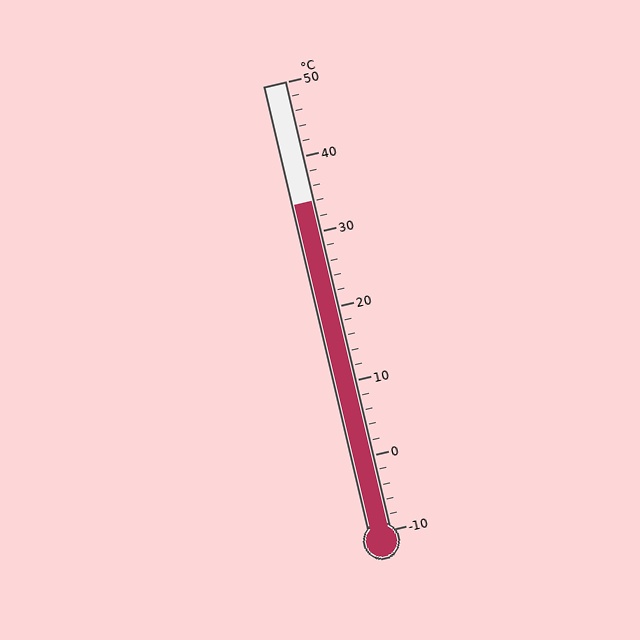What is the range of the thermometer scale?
The thermometer scale ranges from -10°C to 50°C.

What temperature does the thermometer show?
The thermometer shows approximately 34°C.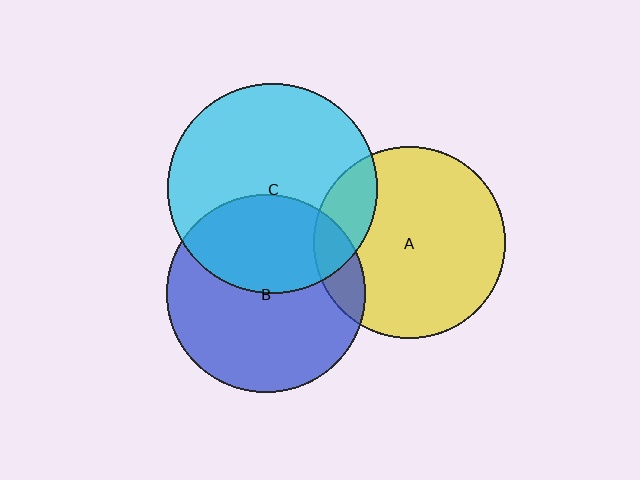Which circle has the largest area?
Circle C (cyan).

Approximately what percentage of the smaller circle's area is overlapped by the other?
Approximately 20%.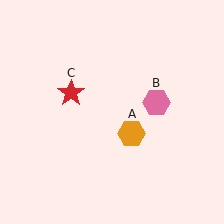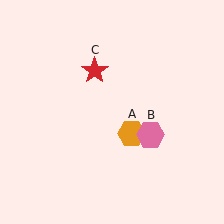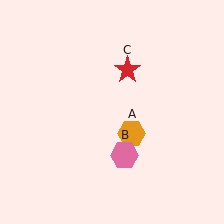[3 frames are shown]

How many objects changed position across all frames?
2 objects changed position: pink hexagon (object B), red star (object C).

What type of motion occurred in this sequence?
The pink hexagon (object B), red star (object C) rotated clockwise around the center of the scene.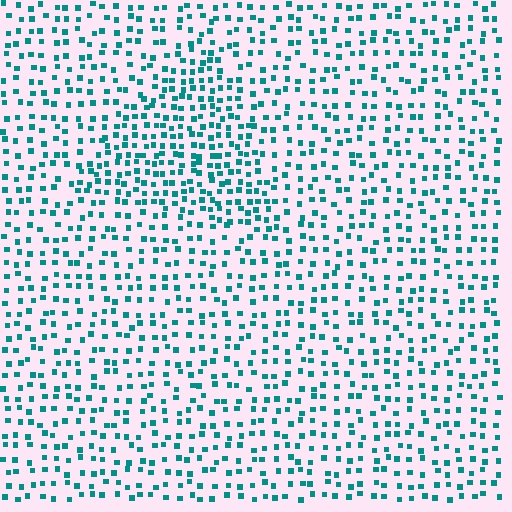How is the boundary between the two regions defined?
The boundary is defined by a change in element density (approximately 1.7x ratio). All elements are the same color, size, and shape.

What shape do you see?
I see a triangle.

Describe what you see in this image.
The image contains small teal elements arranged at two different densities. A triangle-shaped region is visible where the elements are more densely packed than the surrounding area.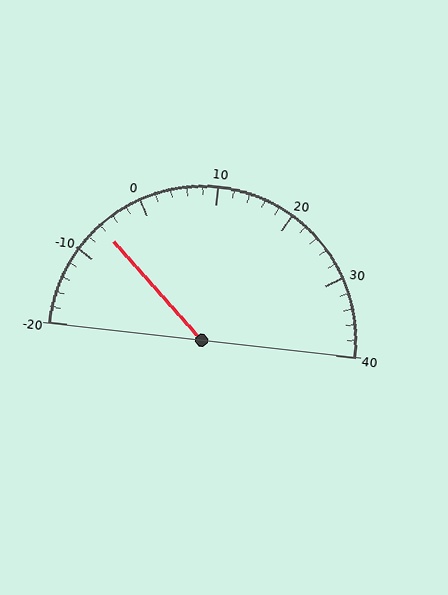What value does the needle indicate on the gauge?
The needle indicates approximately -6.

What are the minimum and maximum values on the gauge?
The gauge ranges from -20 to 40.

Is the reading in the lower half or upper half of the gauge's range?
The reading is in the lower half of the range (-20 to 40).